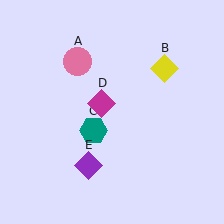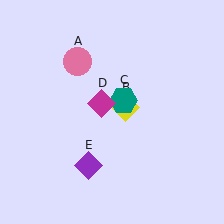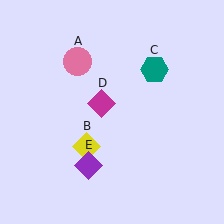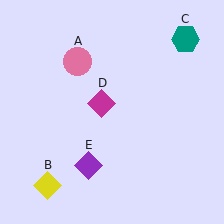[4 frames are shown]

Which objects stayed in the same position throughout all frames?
Pink circle (object A) and magenta diamond (object D) and purple diamond (object E) remained stationary.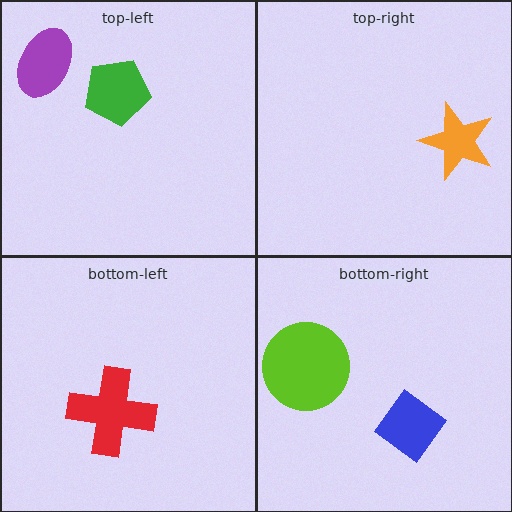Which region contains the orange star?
The top-right region.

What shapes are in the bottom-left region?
The red cross.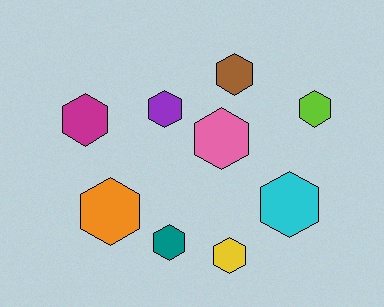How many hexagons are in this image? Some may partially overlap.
There are 9 hexagons.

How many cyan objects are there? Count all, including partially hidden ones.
There is 1 cyan object.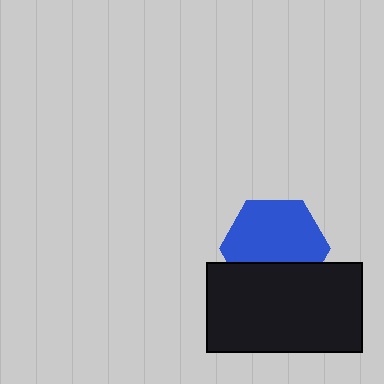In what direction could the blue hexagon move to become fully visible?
The blue hexagon could move up. That would shift it out from behind the black rectangle entirely.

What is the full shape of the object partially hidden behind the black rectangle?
The partially hidden object is a blue hexagon.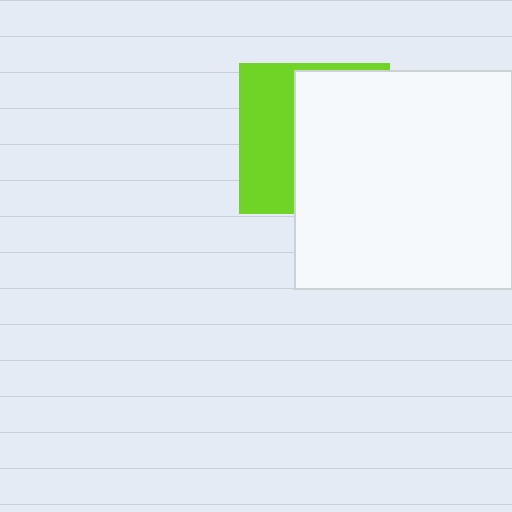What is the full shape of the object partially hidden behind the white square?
The partially hidden object is a lime square.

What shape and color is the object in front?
The object in front is a white square.